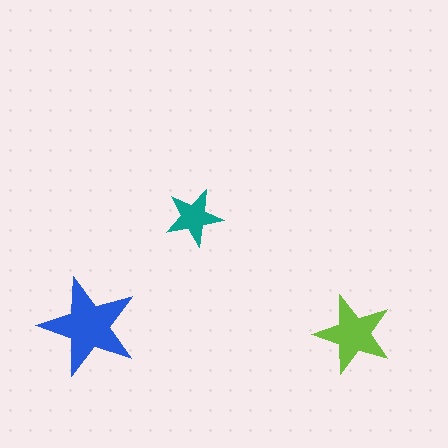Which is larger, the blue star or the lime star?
The blue one.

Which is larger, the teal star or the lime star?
The lime one.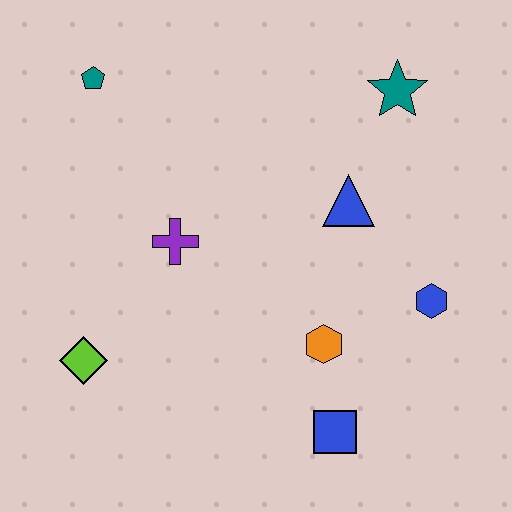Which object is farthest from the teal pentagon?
The blue square is farthest from the teal pentagon.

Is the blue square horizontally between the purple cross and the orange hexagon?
No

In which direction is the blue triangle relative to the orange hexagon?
The blue triangle is above the orange hexagon.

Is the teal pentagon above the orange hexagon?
Yes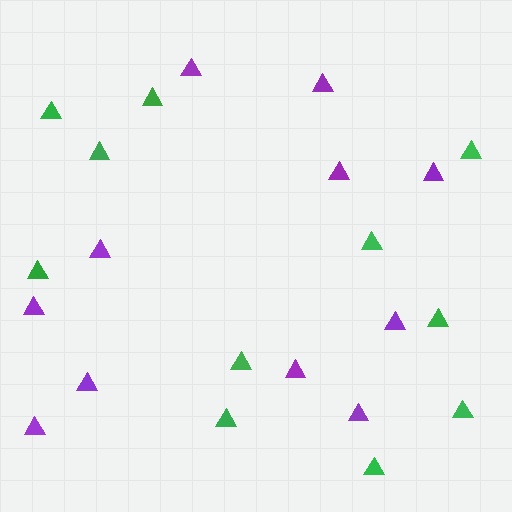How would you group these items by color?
There are 2 groups: one group of purple triangles (11) and one group of green triangles (11).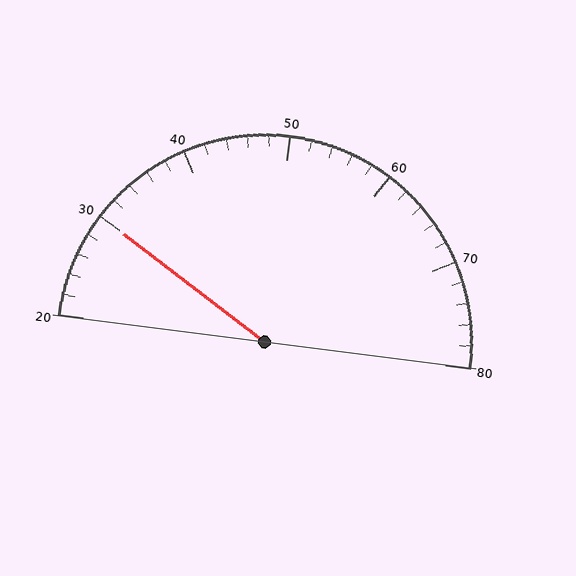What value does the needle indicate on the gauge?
The needle indicates approximately 30.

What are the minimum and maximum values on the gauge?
The gauge ranges from 20 to 80.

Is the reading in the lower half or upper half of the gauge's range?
The reading is in the lower half of the range (20 to 80).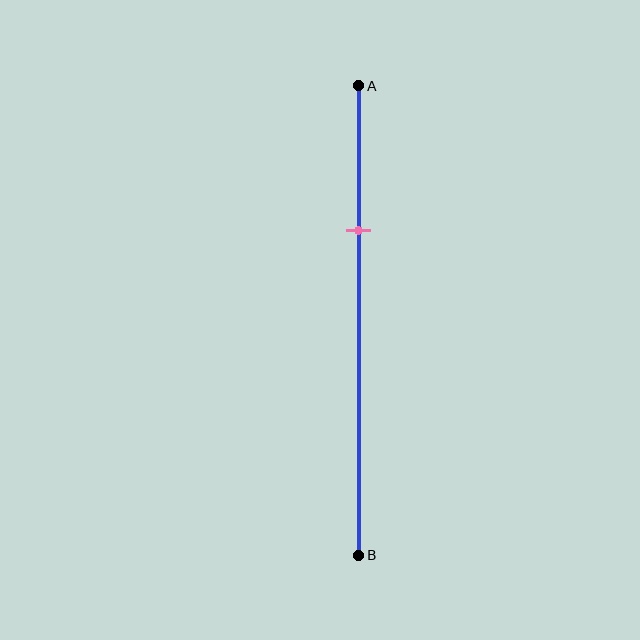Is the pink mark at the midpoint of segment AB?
No, the mark is at about 30% from A, not at the 50% midpoint.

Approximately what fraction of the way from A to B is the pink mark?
The pink mark is approximately 30% of the way from A to B.